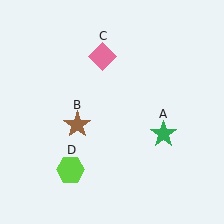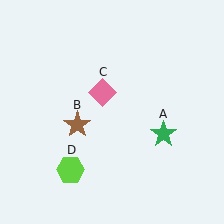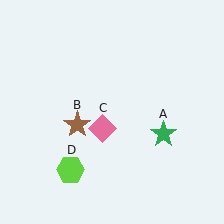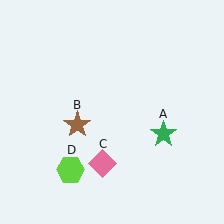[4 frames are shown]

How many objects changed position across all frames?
1 object changed position: pink diamond (object C).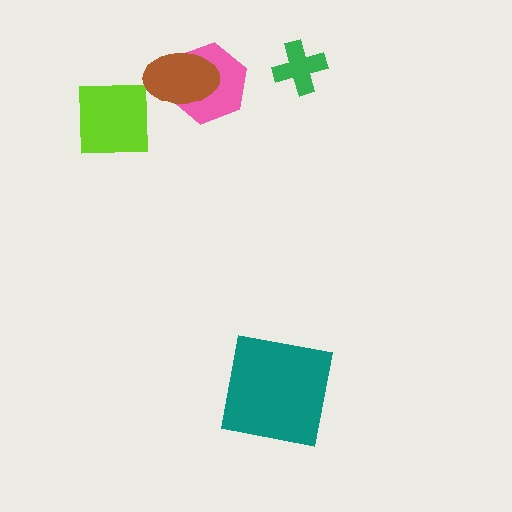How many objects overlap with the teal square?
0 objects overlap with the teal square.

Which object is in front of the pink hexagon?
The brown ellipse is in front of the pink hexagon.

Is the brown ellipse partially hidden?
No, no other shape covers it.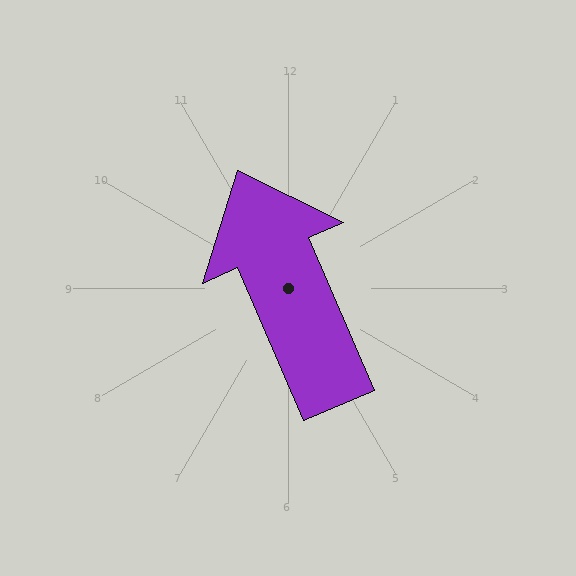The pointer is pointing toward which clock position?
Roughly 11 o'clock.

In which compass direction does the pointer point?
Northwest.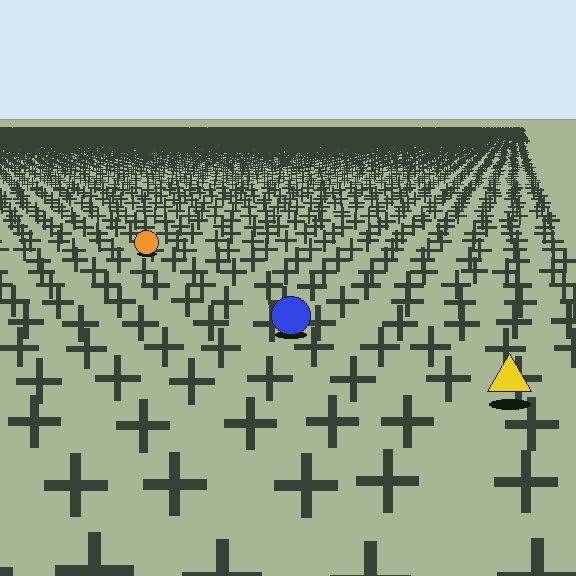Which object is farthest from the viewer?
The orange circle is farthest from the viewer. It appears smaller and the ground texture around it is denser.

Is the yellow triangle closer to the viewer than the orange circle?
Yes. The yellow triangle is closer — you can tell from the texture gradient: the ground texture is coarser near it.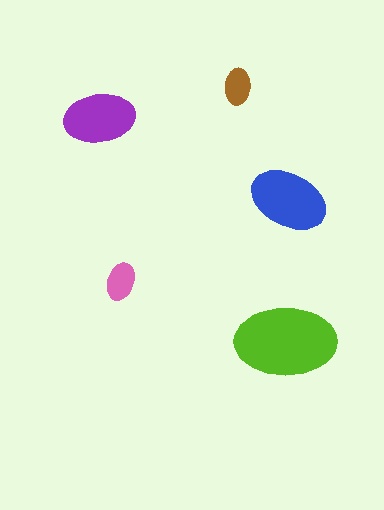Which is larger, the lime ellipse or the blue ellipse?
The lime one.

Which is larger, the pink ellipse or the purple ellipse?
The purple one.